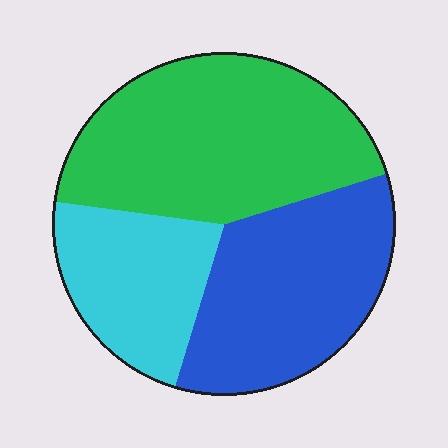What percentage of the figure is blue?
Blue takes up between a quarter and a half of the figure.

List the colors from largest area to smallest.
From largest to smallest: green, blue, cyan.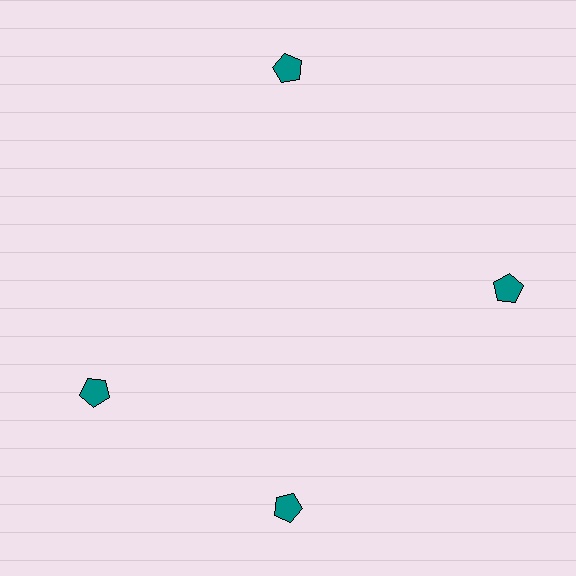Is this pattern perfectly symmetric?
No. The 4 teal pentagons are arranged in a ring, but one element near the 9 o'clock position is rotated out of alignment along the ring, breaking the 4-fold rotational symmetry.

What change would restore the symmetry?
The symmetry would be restored by rotating it back into even spacing with its neighbors so that all 4 pentagons sit at equal angles and equal distance from the center.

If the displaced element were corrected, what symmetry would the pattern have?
It would have 4-fold rotational symmetry — the pattern would map onto itself every 90 degrees.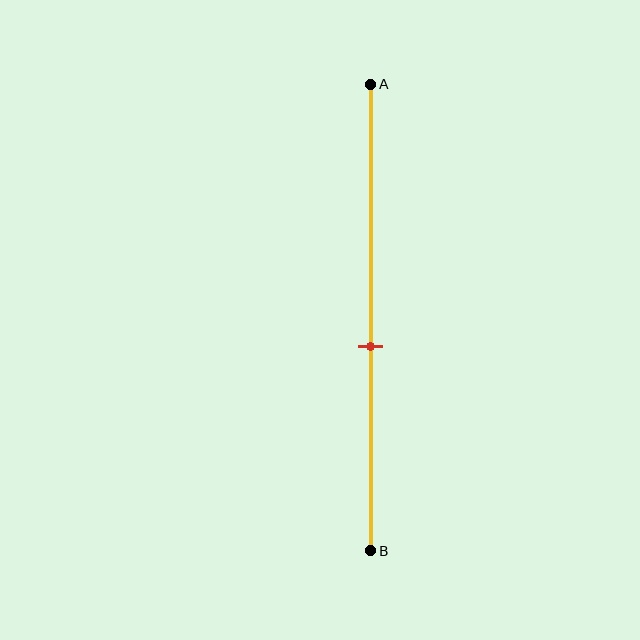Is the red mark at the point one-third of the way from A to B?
No, the mark is at about 55% from A, not at the 33% one-third point.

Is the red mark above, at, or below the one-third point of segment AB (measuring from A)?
The red mark is below the one-third point of segment AB.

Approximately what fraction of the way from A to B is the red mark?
The red mark is approximately 55% of the way from A to B.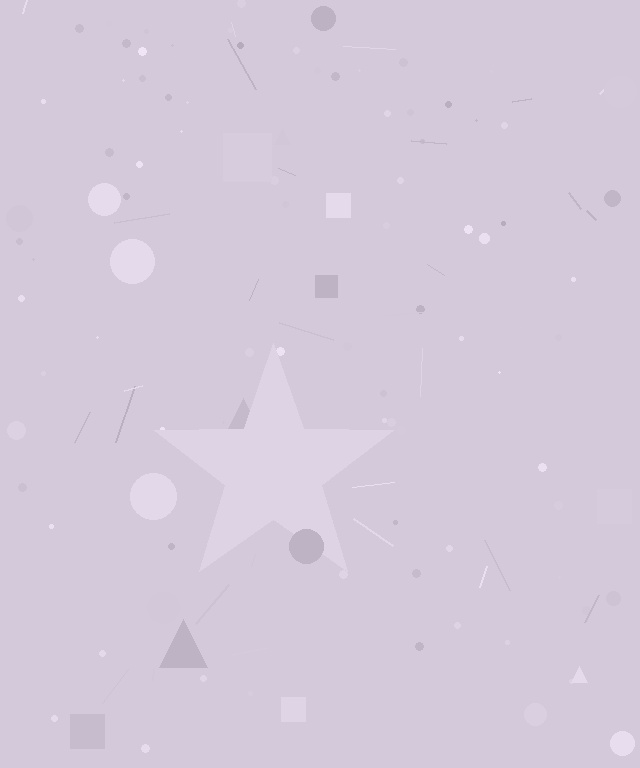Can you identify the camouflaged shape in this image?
The camouflaged shape is a star.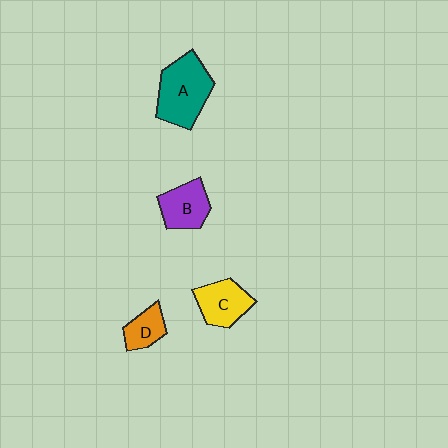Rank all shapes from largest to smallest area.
From largest to smallest: A (teal), C (yellow), B (purple), D (orange).